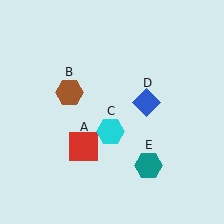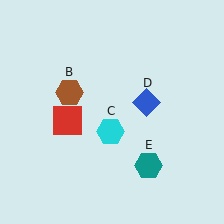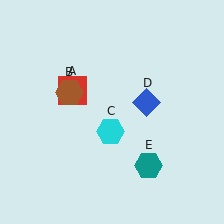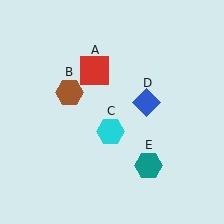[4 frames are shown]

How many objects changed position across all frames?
1 object changed position: red square (object A).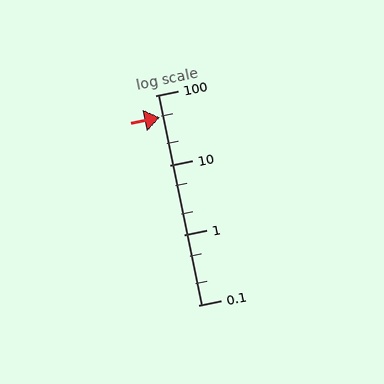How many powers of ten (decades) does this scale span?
The scale spans 3 decades, from 0.1 to 100.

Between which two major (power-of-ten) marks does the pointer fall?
The pointer is between 10 and 100.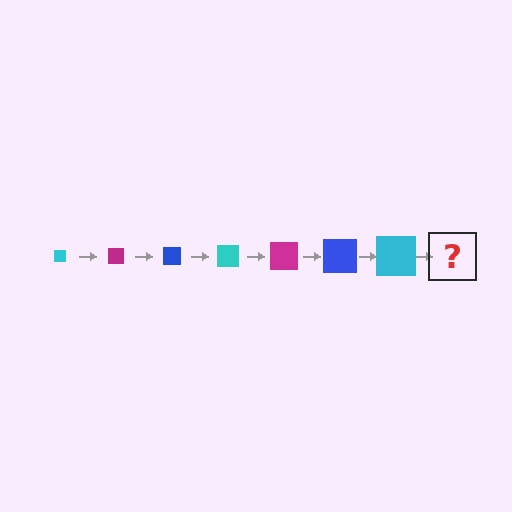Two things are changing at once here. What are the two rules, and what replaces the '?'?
The two rules are that the square grows larger each step and the color cycles through cyan, magenta, and blue. The '?' should be a magenta square, larger than the previous one.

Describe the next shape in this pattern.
It should be a magenta square, larger than the previous one.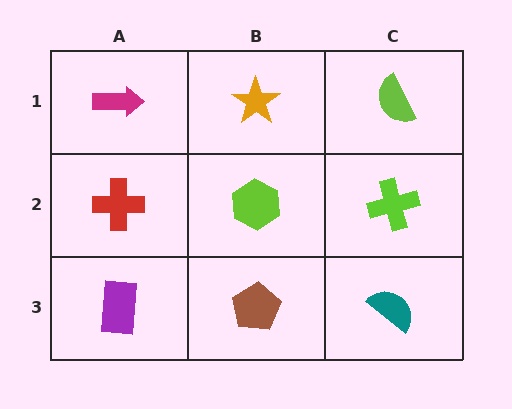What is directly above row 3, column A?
A red cross.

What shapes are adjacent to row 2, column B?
An orange star (row 1, column B), a brown pentagon (row 3, column B), a red cross (row 2, column A), a lime cross (row 2, column C).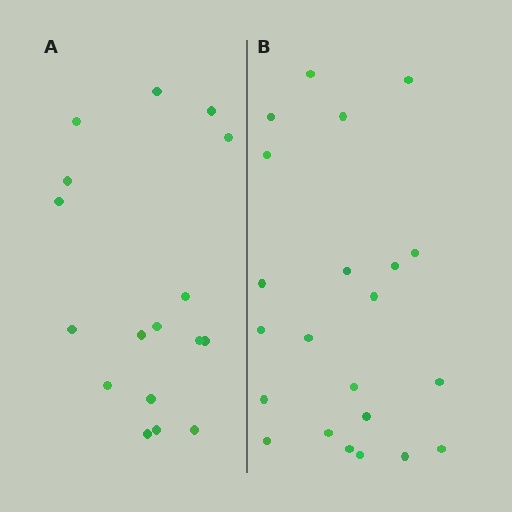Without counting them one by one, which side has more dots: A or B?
Region B (the right region) has more dots.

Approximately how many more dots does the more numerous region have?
Region B has about 5 more dots than region A.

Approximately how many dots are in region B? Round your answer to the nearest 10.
About 20 dots. (The exact count is 22, which rounds to 20.)